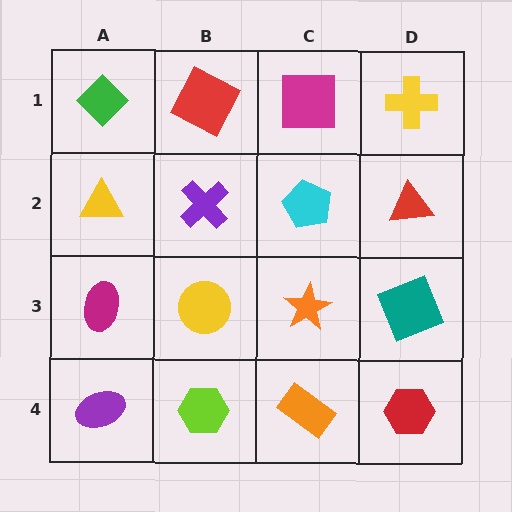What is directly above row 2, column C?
A magenta square.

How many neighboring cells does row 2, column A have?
3.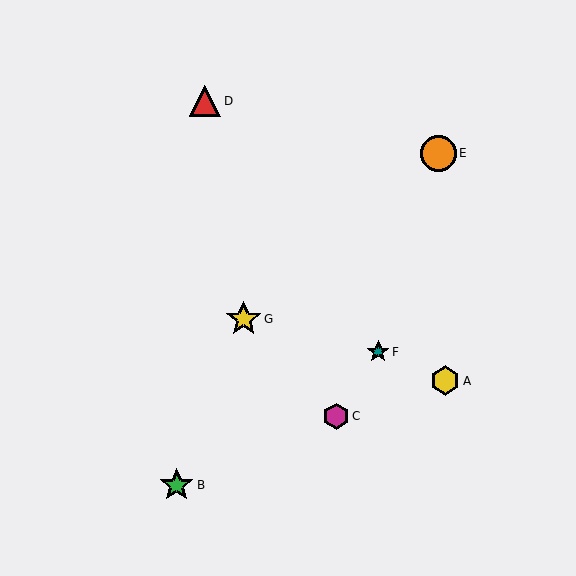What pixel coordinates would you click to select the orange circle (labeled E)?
Click at (439, 153) to select the orange circle E.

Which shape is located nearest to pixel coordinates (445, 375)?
The yellow hexagon (labeled A) at (445, 381) is nearest to that location.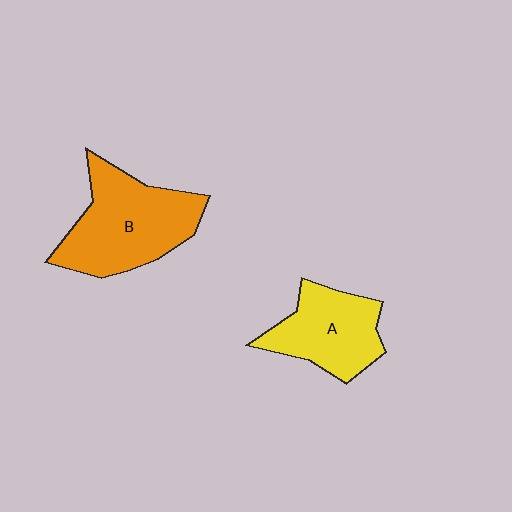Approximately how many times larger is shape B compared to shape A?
Approximately 1.4 times.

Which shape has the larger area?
Shape B (orange).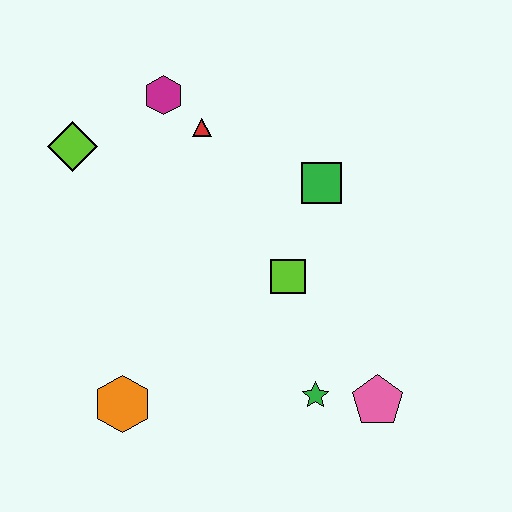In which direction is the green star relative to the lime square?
The green star is below the lime square.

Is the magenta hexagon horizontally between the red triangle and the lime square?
No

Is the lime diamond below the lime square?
No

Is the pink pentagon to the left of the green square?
No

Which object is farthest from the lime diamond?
The pink pentagon is farthest from the lime diamond.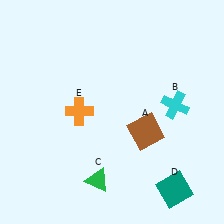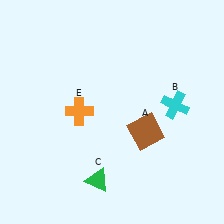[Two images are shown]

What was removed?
The teal square (D) was removed in Image 2.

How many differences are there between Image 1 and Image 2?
There is 1 difference between the two images.